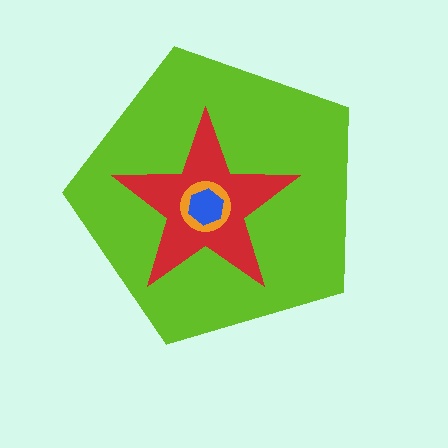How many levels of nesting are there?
4.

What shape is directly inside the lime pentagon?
The red star.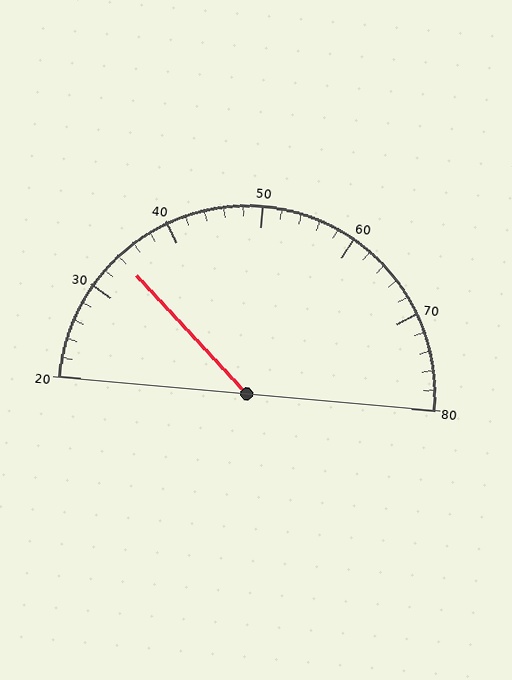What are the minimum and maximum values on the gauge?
The gauge ranges from 20 to 80.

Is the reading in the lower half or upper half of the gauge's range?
The reading is in the lower half of the range (20 to 80).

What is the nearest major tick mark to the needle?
The nearest major tick mark is 30.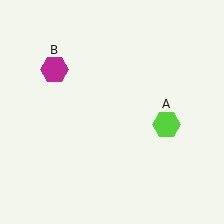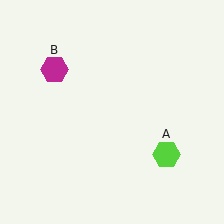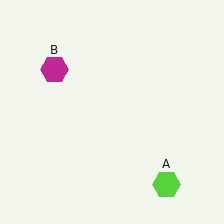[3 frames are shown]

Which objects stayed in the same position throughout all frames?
Magenta hexagon (object B) remained stationary.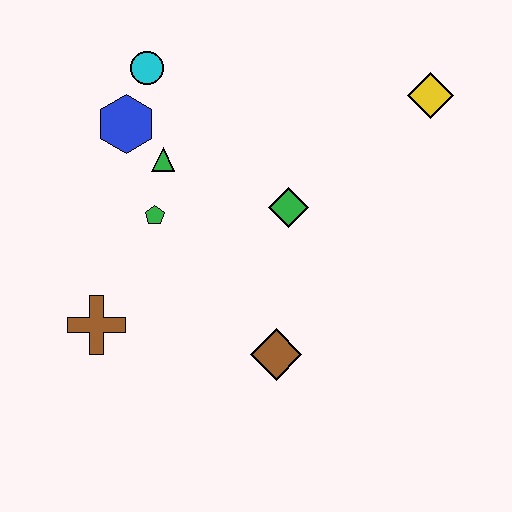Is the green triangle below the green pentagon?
No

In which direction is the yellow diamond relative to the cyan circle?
The yellow diamond is to the right of the cyan circle.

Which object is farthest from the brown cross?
The yellow diamond is farthest from the brown cross.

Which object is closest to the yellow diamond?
The green diamond is closest to the yellow diamond.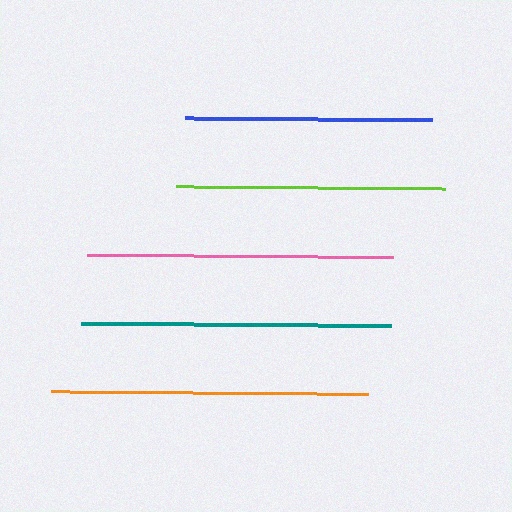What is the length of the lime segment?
The lime segment is approximately 269 pixels long.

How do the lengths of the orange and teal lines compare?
The orange and teal lines are approximately the same length.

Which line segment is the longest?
The orange line is the longest at approximately 318 pixels.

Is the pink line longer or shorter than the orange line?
The orange line is longer than the pink line.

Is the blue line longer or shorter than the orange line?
The orange line is longer than the blue line.